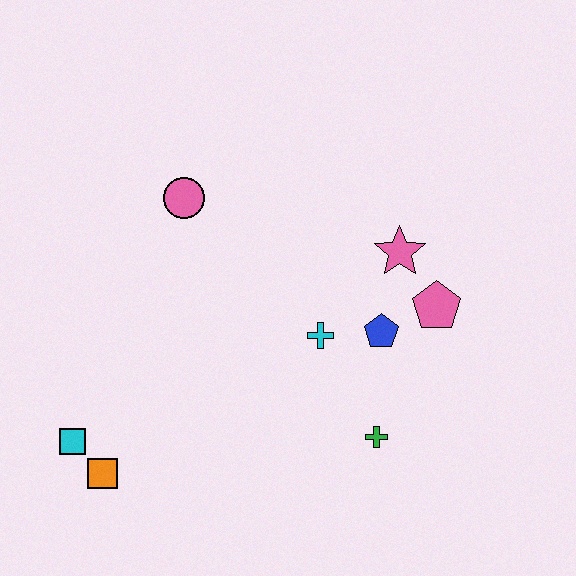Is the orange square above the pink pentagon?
No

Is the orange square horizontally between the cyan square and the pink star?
Yes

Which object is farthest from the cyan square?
The pink pentagon is farthest from the cyan square.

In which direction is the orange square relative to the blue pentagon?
The orange square is to the left of the blue pentagon.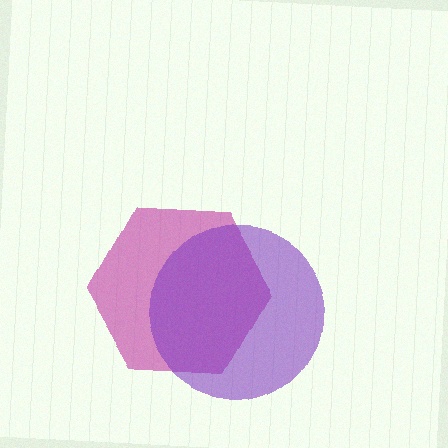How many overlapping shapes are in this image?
There are 2 overlapping shapes in the image.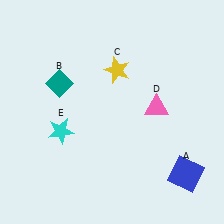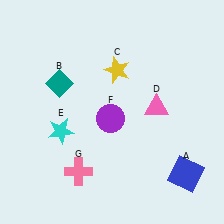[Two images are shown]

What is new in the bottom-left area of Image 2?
A purple circle (F) was added in the bottom-left area of Image 2.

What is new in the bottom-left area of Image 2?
A pink cross (G) was added in the bottom-left area of Image 2.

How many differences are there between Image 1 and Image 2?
There are 2 differences between the two images.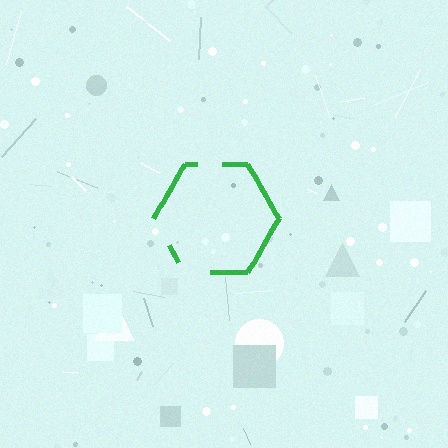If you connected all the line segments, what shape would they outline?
They would outline a hexagon.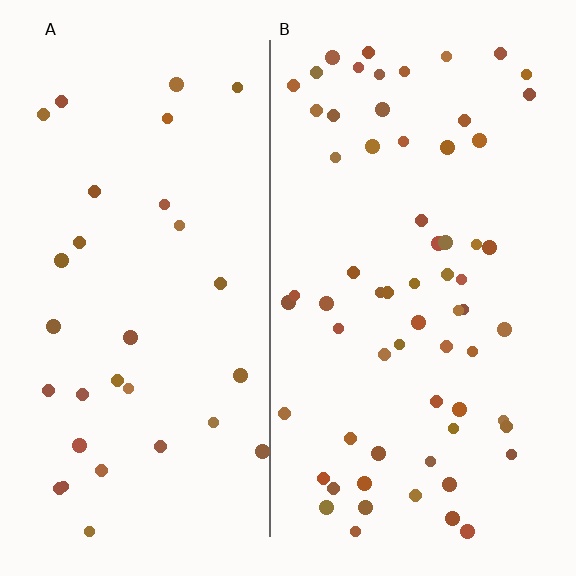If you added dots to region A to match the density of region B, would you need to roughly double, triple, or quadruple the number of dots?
Approximately double.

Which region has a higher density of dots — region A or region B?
B (the right).